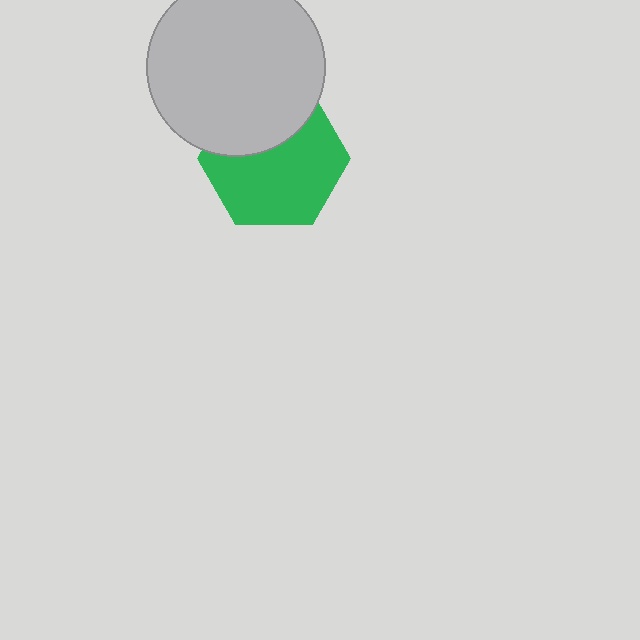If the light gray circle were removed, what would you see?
You would see the complete green hexagon.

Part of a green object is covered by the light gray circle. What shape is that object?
It is a hexagon.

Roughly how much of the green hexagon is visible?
Most of it is visible (roughly 66%).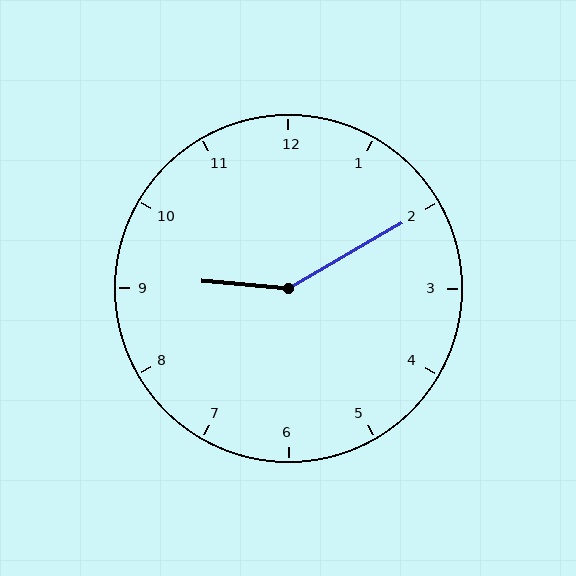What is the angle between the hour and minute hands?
Approximately 145 degrees.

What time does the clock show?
9:10.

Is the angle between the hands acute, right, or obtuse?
It is obtuse.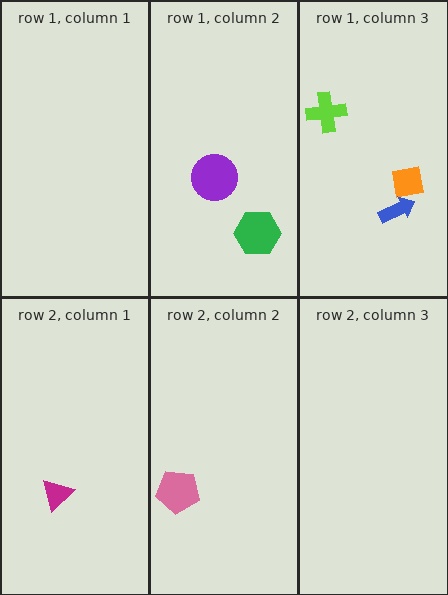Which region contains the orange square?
The row 1, column 3 region.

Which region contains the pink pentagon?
The row 2, column 2 region.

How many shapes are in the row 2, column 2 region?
1.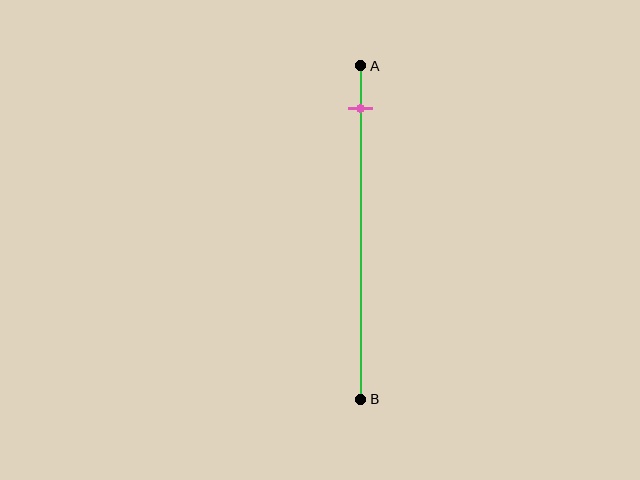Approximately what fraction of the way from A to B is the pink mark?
The pink mark is approximately 15% of the way from A to B.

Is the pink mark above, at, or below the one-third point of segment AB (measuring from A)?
The pink mark is above the one-third point of segment AB.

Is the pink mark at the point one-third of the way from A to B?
No, the mark is at about 15% from A, not at the 33% one-third point.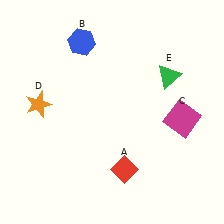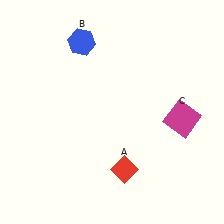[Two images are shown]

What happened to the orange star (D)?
The orange star (D) was removed in Image 2. It was in the top-left area of Image 1.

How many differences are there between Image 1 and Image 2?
There are 2 differences between the two images.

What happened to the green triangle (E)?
The green triangle (E) was removed in Image 2. It was in the top-right area of Image 1.